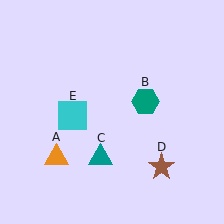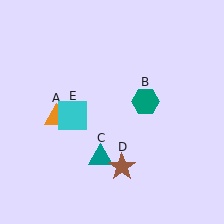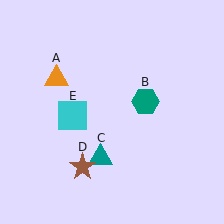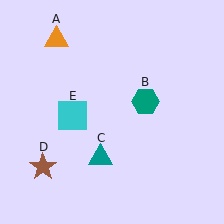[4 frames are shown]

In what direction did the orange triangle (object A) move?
The orange triangle (object A) moved up.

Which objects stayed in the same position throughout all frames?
Teal hexagon (object B) and teal triangle (object C) and cyan square (object E) remained stationary.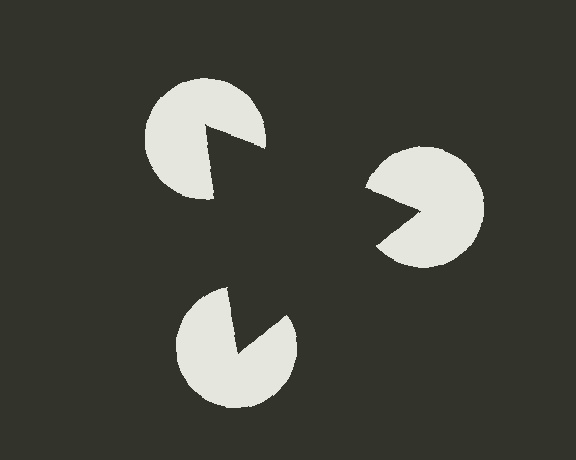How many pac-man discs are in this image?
There are 3 — one at each vertex of the illusory triangle.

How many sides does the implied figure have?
3 sides.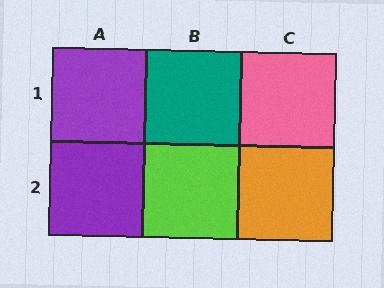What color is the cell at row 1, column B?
Teal.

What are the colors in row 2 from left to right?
Purple, lime, orange.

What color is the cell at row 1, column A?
Purple.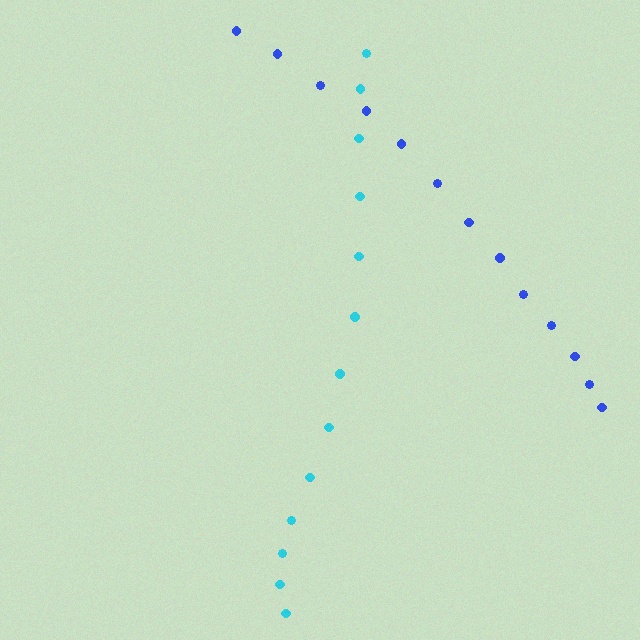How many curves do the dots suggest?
There are 2 distinct paths.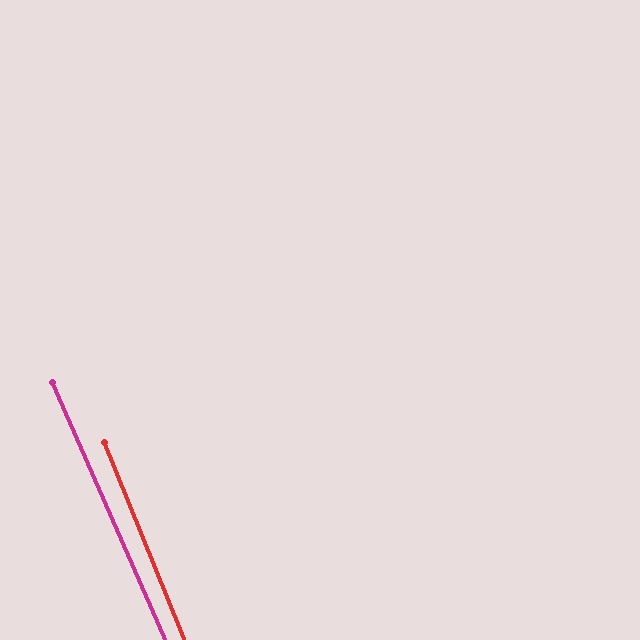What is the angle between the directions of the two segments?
Approximately 2 degrees.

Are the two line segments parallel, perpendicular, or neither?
Parallel — their directions differ by only 1.6°.